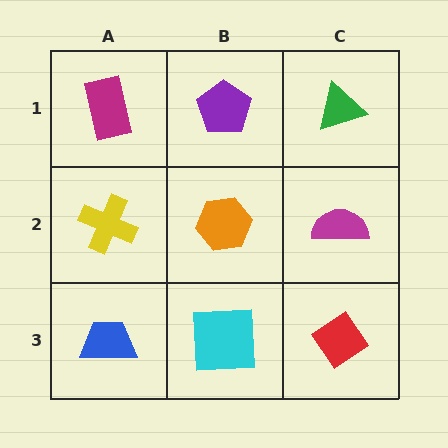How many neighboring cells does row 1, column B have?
3.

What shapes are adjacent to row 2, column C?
A green triangle (row 1, column C), a red diamond (row 3, column C), an orange hexagon (row 2, column B).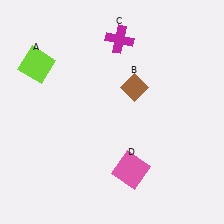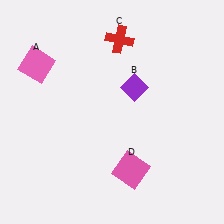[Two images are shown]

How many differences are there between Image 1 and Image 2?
There are 3 differences between the two images.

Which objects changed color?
A changed from lime to pink. B changed from brown to purple. C changed from magenta to red.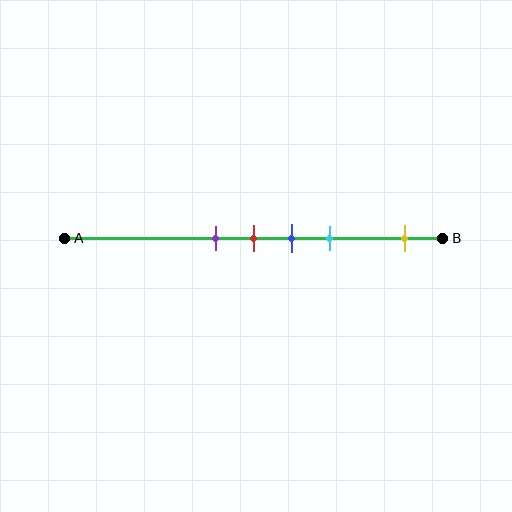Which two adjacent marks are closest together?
The purple and red marks are the closest adjacent pair.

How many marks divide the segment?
There are 5 marks dividing the segment.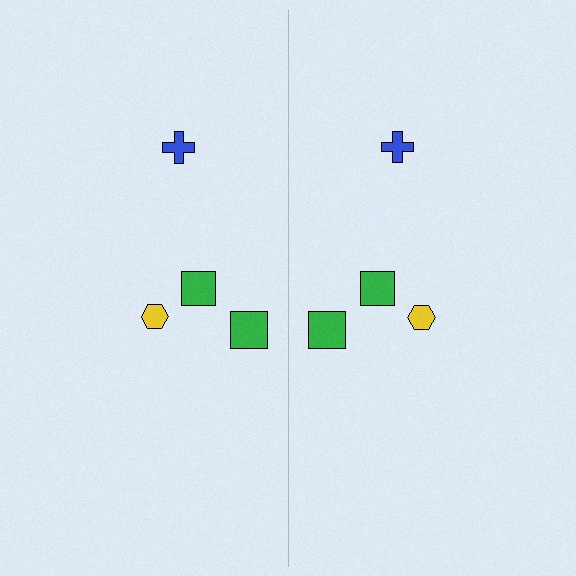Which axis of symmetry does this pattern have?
The pattern has a vertical axis of symmetry running through the center of the image.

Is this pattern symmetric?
Yes, this pattern has bilateral (reflection) symmetry.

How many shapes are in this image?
There are 8 shapes in this image.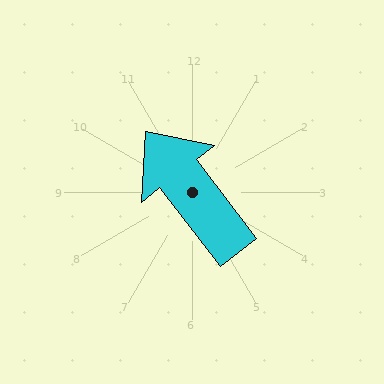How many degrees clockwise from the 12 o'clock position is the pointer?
Approximately 322 degrees.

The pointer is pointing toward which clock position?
Roughly 11 o'clock.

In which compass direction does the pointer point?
Northwest.